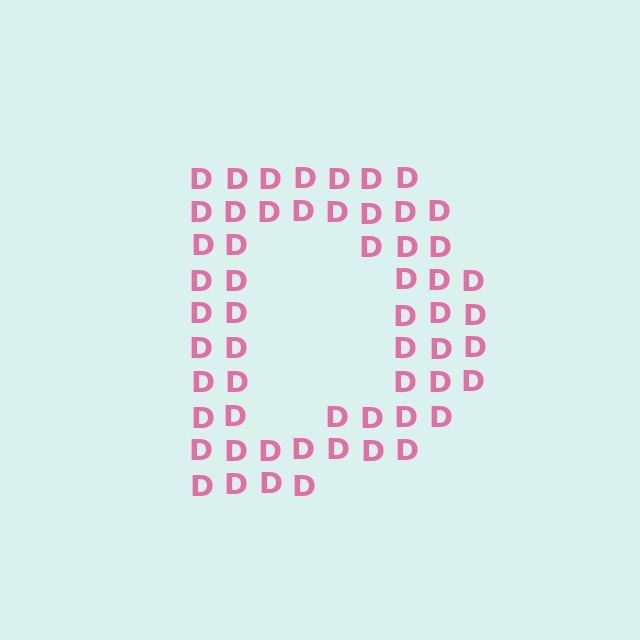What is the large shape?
The large shape is the letter D.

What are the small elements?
The small elements are letter D's.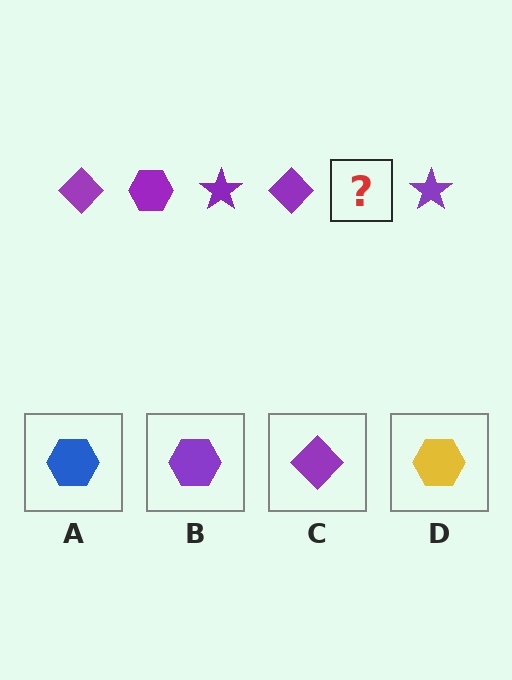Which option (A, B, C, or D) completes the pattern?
B.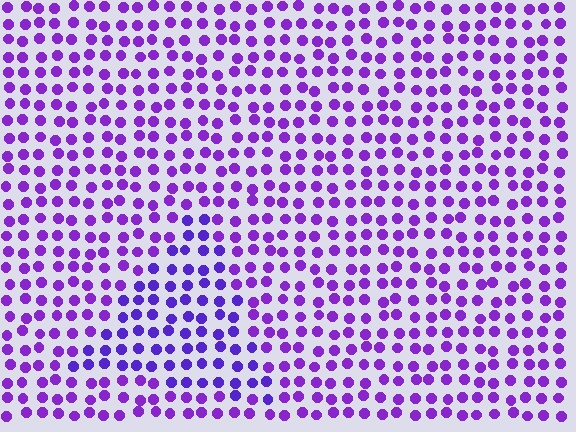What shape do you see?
I see a triangle.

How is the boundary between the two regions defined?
The boundary is defined purely by a slight shift in hue (about 19 degrees). Spacing, size, and orientation are identical on both sides.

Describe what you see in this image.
The image is filled with small purple elements in a uniform arrangement. A triangle-shaped region is visible where the elements are tinted to a slightly different hue, forming a subtle color boundary.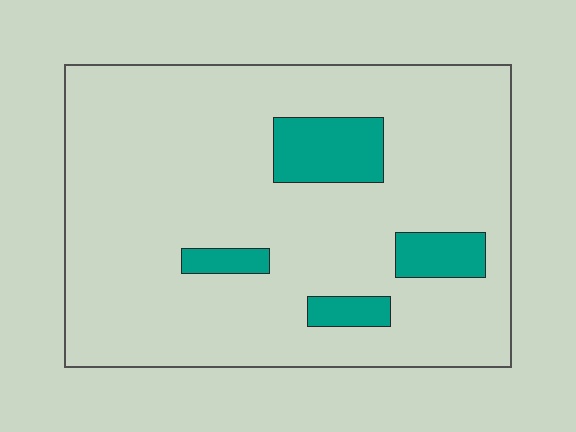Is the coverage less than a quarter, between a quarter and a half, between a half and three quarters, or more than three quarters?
Less than a quarter.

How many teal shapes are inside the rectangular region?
4.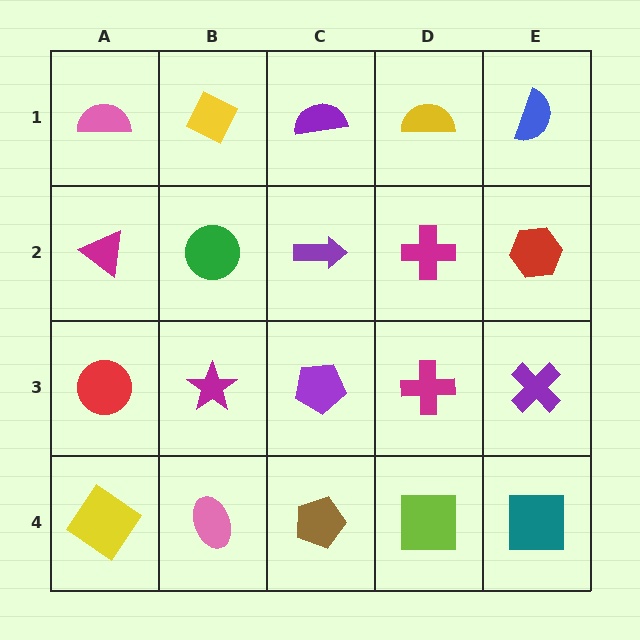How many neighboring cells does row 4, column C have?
3.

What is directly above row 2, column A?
A pink semicircle.